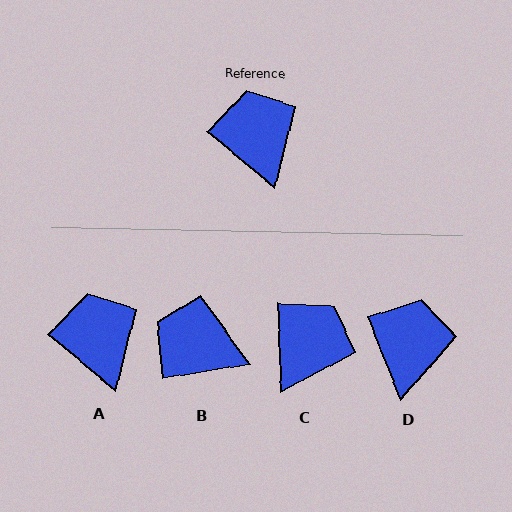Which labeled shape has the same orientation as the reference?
A.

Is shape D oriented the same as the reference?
No, it is off by about 28 degrees.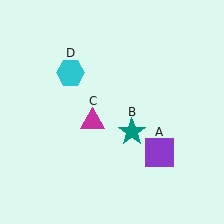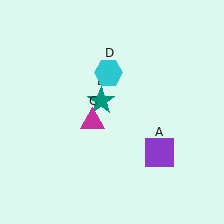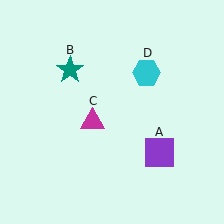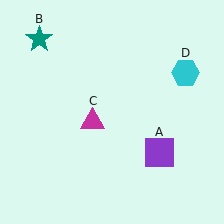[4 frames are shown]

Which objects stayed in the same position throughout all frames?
Purple square (object A) and magenta triangle (object C) remained stationary.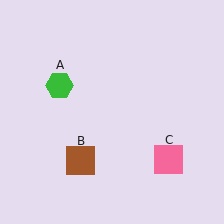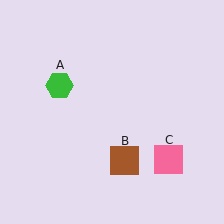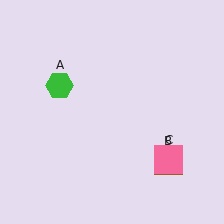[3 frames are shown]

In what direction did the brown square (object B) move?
The brown square (object B) moved right.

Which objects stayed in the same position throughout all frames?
Green hexagon (object A) and pink square (object C) remained stationary.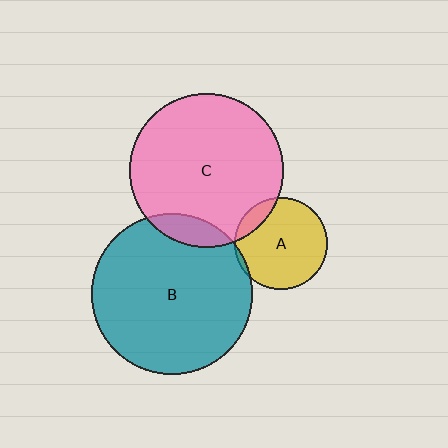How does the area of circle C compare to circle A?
Approximately 2.8 times.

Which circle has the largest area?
Circle B (teal).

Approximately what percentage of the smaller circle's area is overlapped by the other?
Approximately 5%.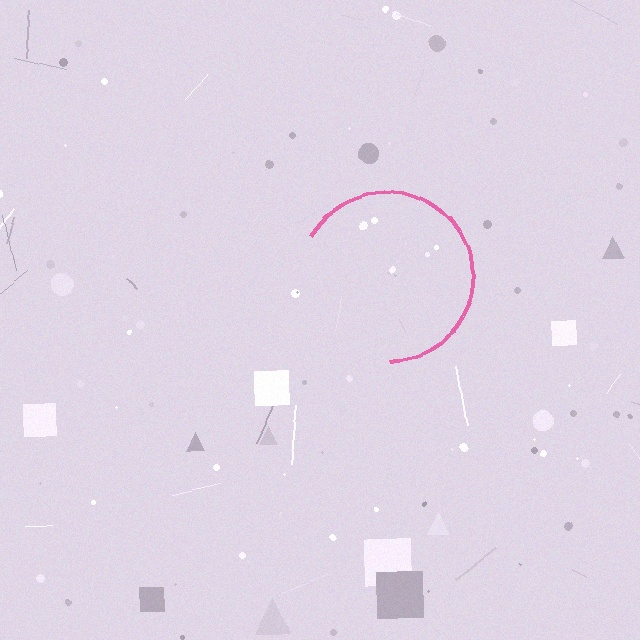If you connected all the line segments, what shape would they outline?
They would outline a circle.